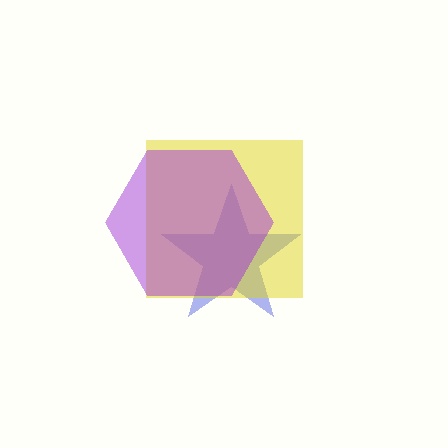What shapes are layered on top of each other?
The layered shapes are: a blue star, a yellow square, a purple hexagon.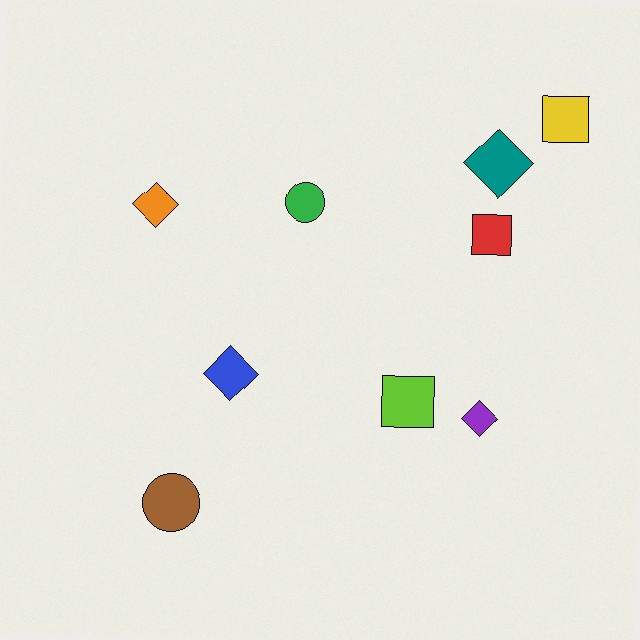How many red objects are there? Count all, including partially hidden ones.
There is 1 red object.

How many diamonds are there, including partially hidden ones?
There are 4 diamonds.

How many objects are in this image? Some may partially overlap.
There are 9 objects.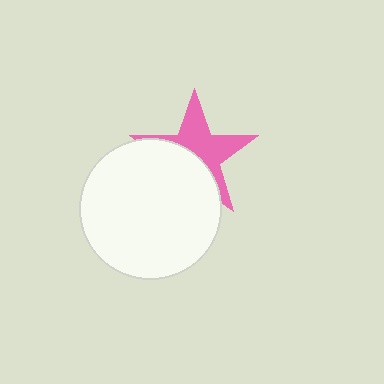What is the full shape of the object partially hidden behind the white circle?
The partially hidden object is a pink star.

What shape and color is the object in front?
The object in front is a white circle.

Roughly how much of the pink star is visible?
About half of it is visible (roughly 52%).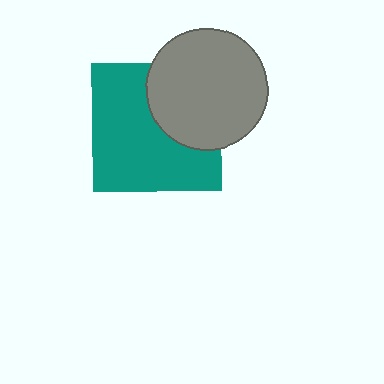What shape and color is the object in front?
The object in front is a gray circle.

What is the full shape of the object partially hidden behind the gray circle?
The partially hidden object is a teal square.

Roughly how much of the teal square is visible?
Most of it is visible (roughly 65%).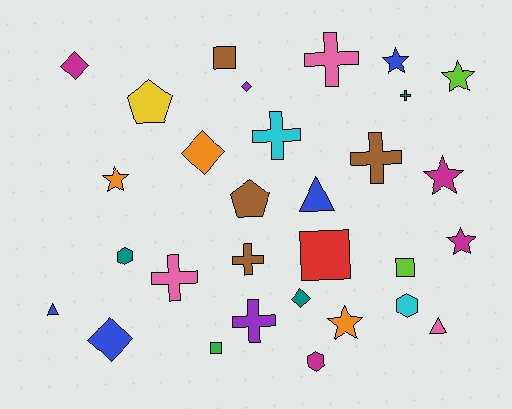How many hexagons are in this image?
There are 3 hexagons.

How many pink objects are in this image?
There are 3 pink objects.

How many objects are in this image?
There are 30 objects.